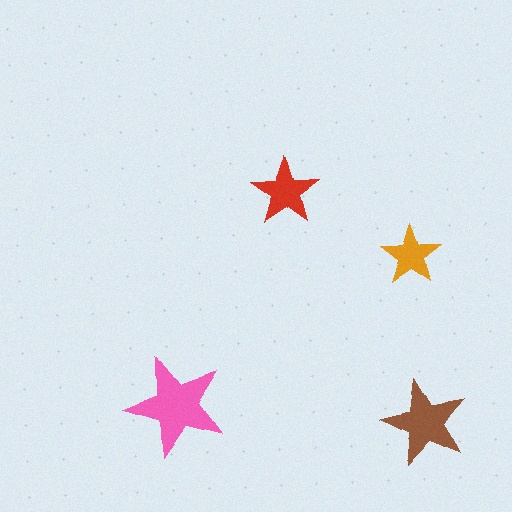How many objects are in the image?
There are 4 objects in the image.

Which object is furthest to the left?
The pink star is leftmost.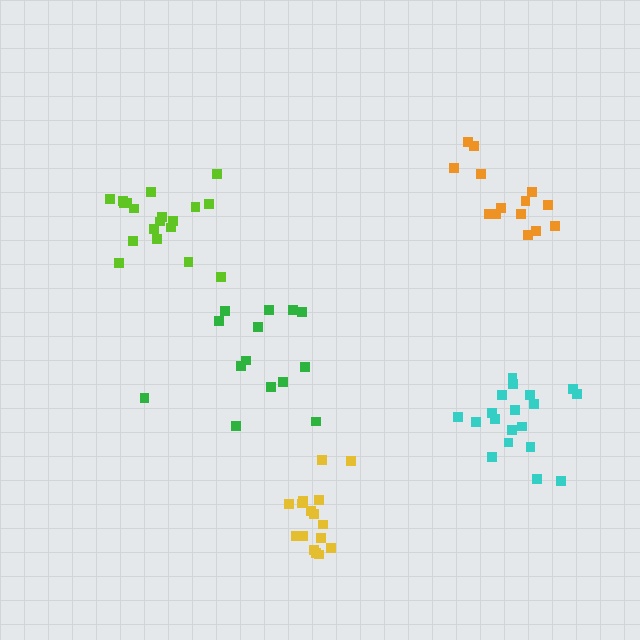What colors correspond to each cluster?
The clusters are colored: yellow, green, lime, cyan, orange.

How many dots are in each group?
Group 1: 16 dots, Group 2: 14 dots, Group 3: 19 dots, Group 4: 19 dots, Group 5: 14 dots (82 total).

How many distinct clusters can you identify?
There are 5 distinct clusters.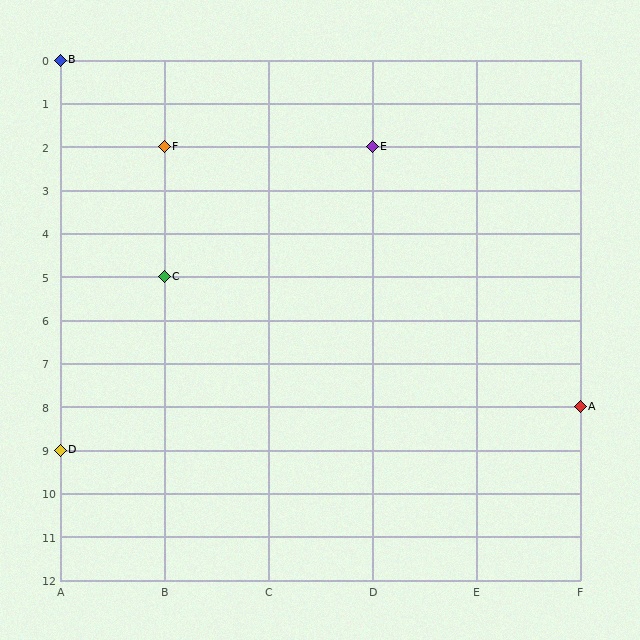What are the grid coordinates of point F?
Point F is at grid coordinates (B, 2).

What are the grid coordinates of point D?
Point D is at grid coordinates (A, 9).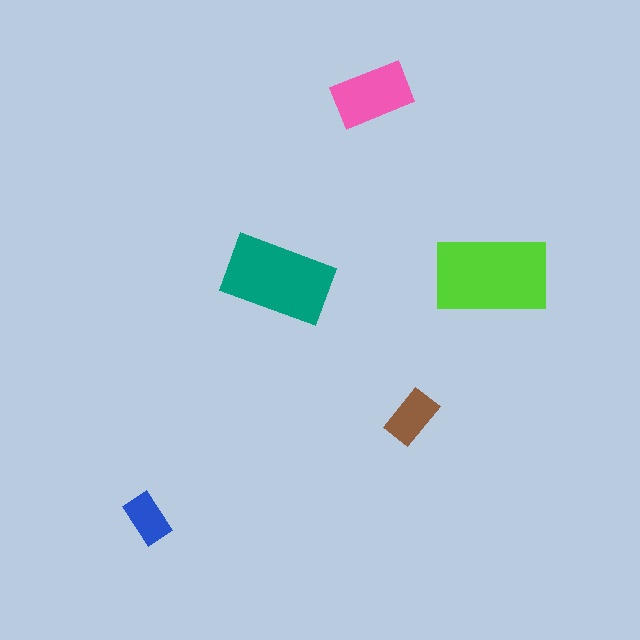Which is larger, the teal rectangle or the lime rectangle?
The lime one.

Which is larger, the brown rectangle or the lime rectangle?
The lime one.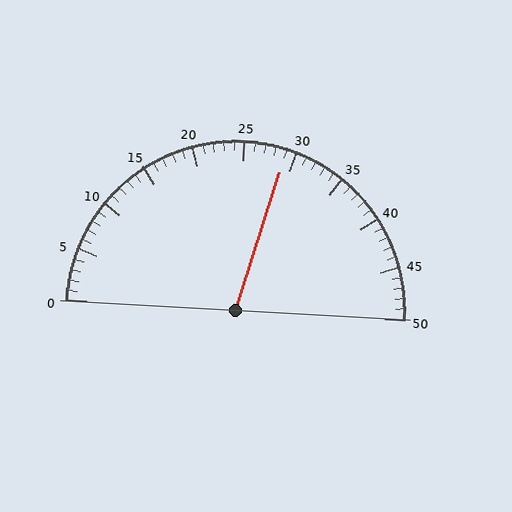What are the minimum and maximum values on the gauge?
The gauge ranges from 0 to 50.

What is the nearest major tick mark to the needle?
The nearest major tick mark is 30.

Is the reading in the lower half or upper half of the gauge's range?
The reading is in the upper half of the range (0 to 50).